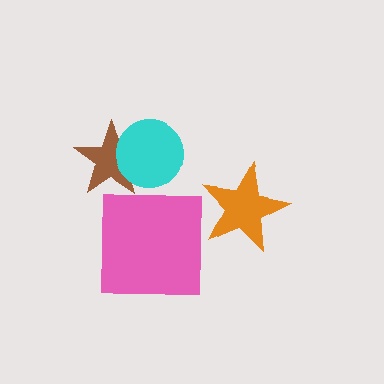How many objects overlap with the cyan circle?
1 object overlaps with the cyan circle.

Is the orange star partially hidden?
No, no other shape covers it.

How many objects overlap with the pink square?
0 objects overlap with the pink square.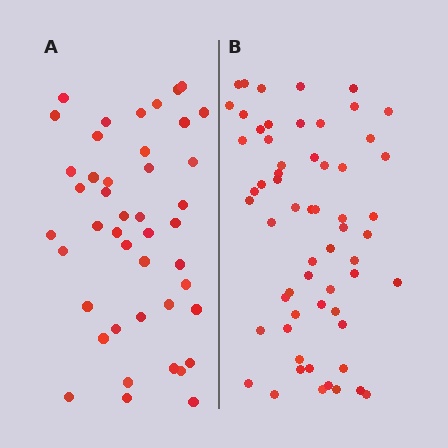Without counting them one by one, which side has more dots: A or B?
Region B (the right region) has more dots.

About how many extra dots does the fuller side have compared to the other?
Region B has approximately 15 more dots than region A.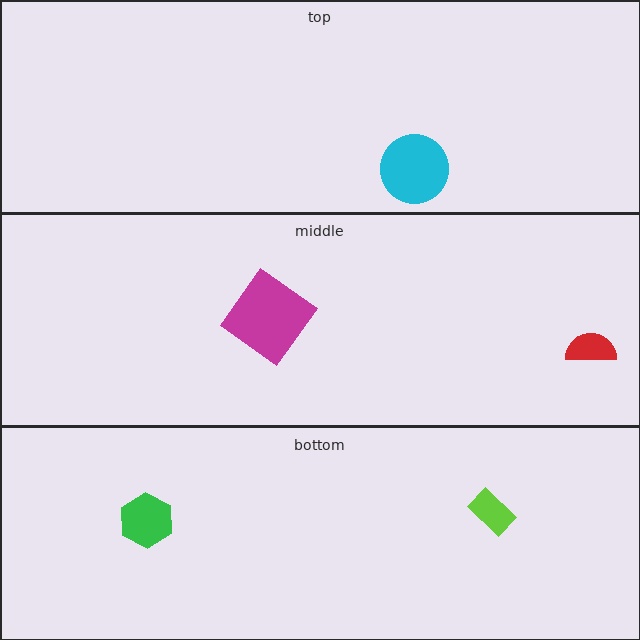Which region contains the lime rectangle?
The bottom region.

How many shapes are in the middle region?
2.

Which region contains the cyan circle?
The top region.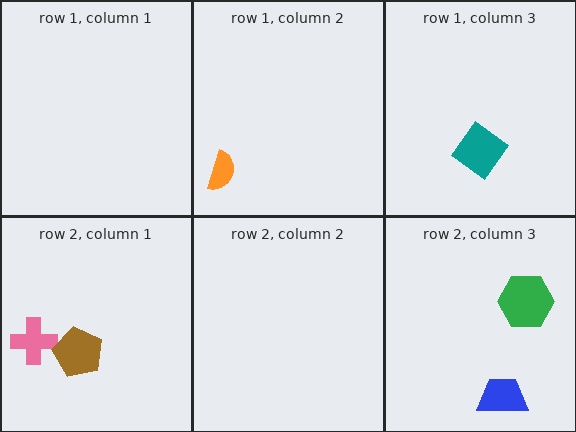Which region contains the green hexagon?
The row 2, column 3 region.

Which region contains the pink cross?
The row 2, column 1 region.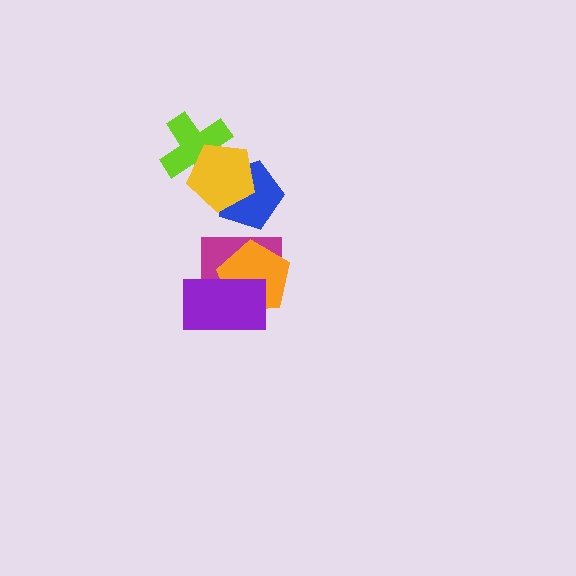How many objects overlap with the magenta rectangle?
3 objects overlap with the magenta rectangle.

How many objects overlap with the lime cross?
1 object overlaps with the lime cross.